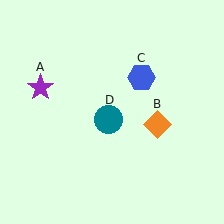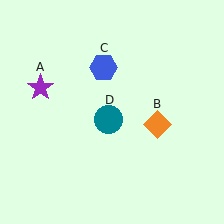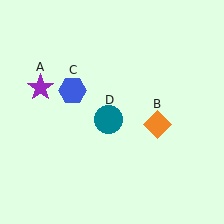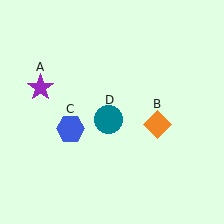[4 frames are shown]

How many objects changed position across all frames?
1 object changed position: blue hexagon (object C).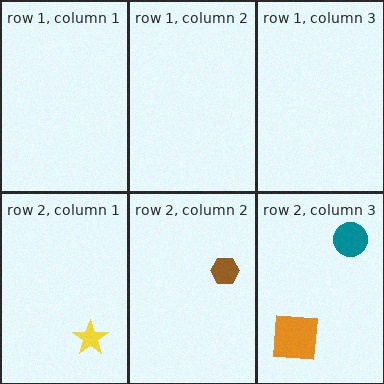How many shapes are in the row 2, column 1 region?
1.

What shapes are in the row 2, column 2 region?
The brown hexagon.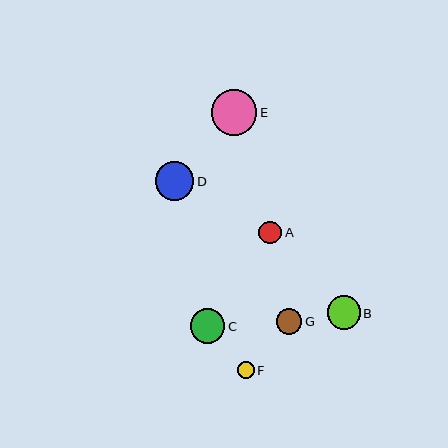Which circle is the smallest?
Circle F is the smallest with a size of approximately 17 pixels.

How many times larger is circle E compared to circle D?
Circle E is approximately 1.2 times the size of circle D.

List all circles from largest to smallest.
From largest to smallest: E, D, C, B, G, A, F.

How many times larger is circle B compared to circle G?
Circle B is approximately 1.3 times the size of circle G.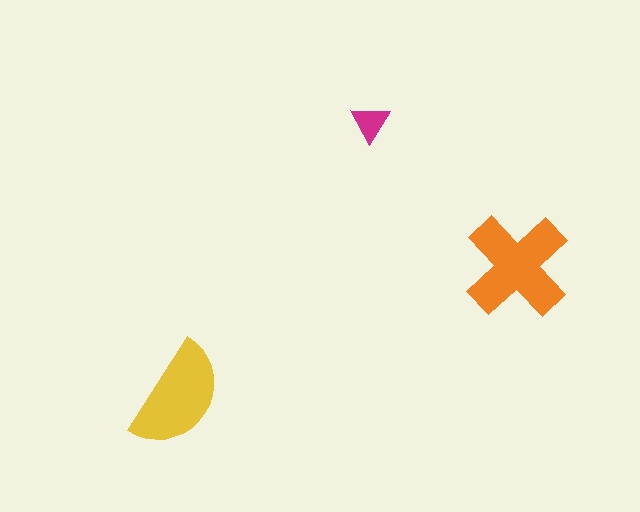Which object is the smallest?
The magenta triangle.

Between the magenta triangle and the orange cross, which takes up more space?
The orange cross.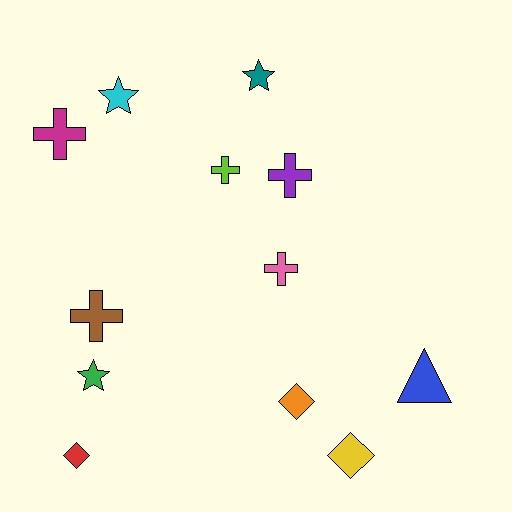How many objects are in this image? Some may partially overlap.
There are 12 objects.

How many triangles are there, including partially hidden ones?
There is 1 triangle.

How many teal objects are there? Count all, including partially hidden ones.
There is 1 teal object.